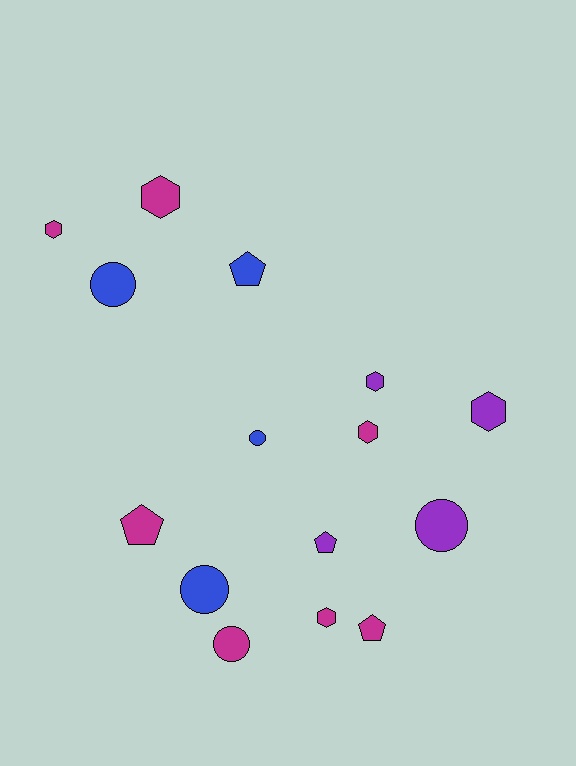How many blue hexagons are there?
There are no blue hexagons.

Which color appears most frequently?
Magenta, with 7 objects.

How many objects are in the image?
There are 15 objects.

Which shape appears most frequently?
Hexagon, with 6 objects.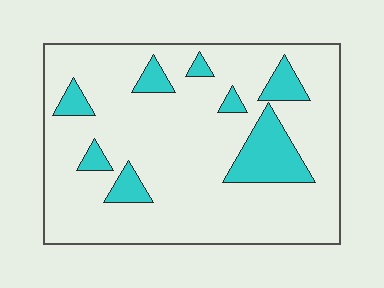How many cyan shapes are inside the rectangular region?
8.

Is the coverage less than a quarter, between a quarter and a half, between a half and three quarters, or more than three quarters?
Less than a quarter.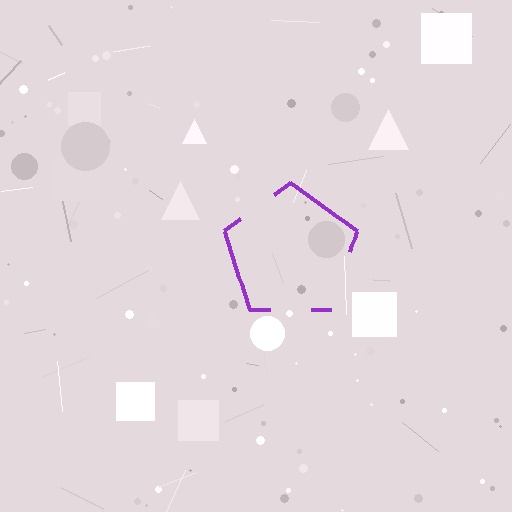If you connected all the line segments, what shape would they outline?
They would outline a pentagon.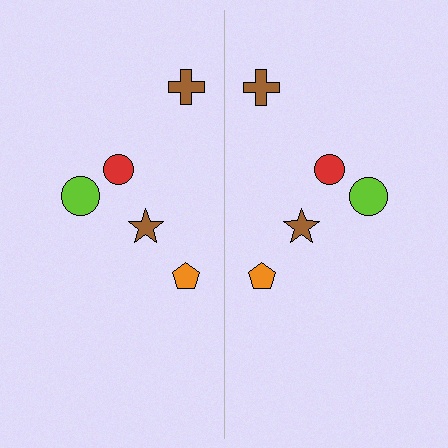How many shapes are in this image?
There are 10 shapes in this image.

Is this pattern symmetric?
Yes, this pattern has bilateral (reflection) symmetry.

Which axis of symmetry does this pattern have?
The pattern has a vertical axis of symmetry running through the center of the image.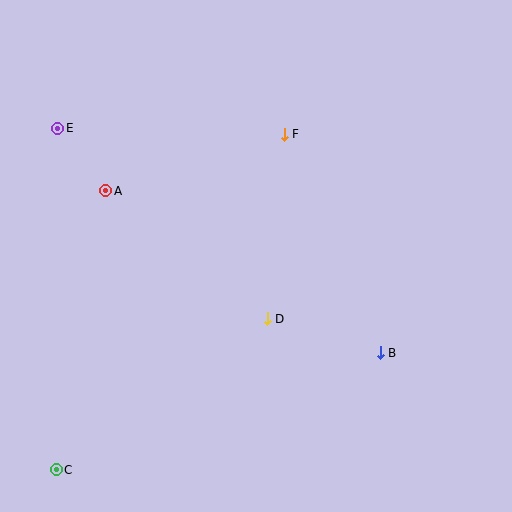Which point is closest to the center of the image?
Point D at (267, 319) is closest to the center.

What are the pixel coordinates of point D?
Point D is at (267, 319).